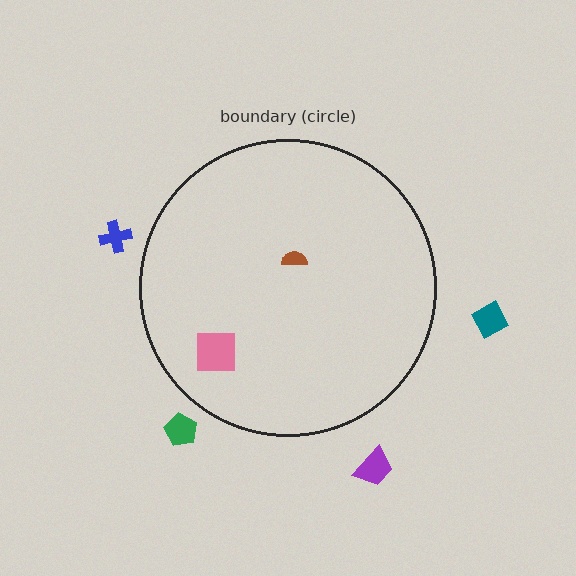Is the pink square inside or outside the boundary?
Inside.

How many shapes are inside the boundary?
2 inside, 4 outside.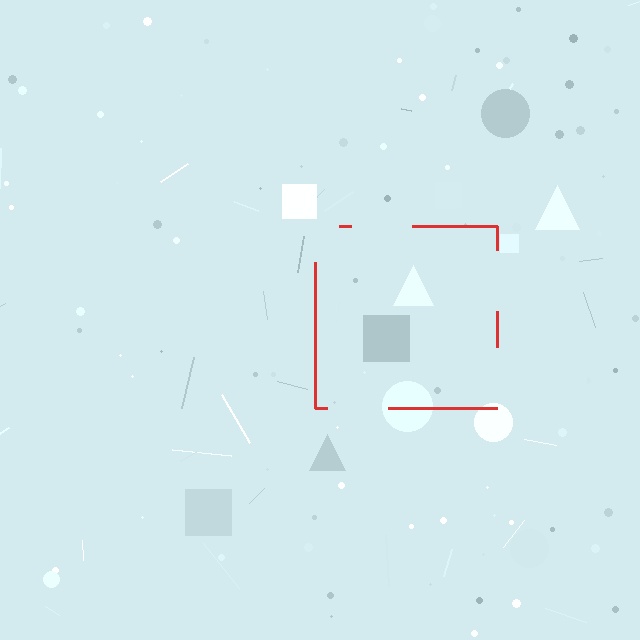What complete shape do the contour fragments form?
The contour fragments form a square.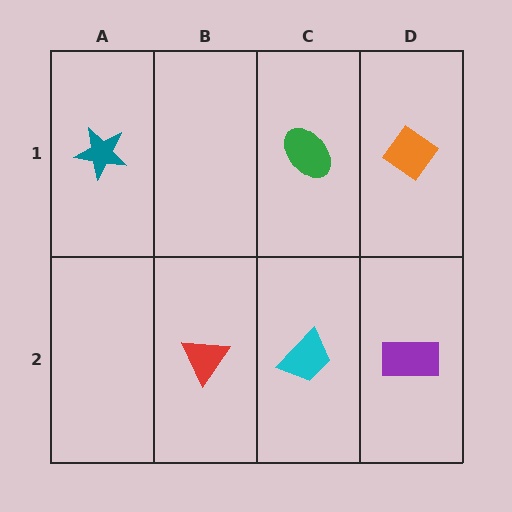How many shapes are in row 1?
3 shapes.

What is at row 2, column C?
A cyan trapezoid.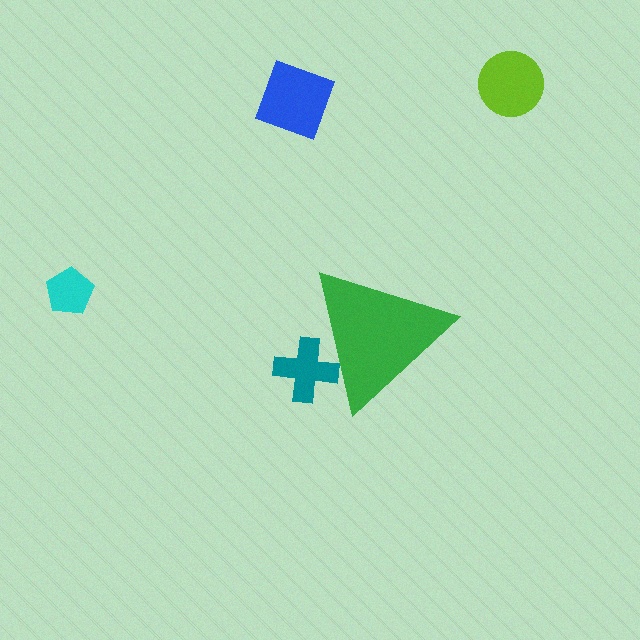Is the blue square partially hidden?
No, the blue square is fully visible.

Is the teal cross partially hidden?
Yes, the teal cross is partially hidden behind the green triangle.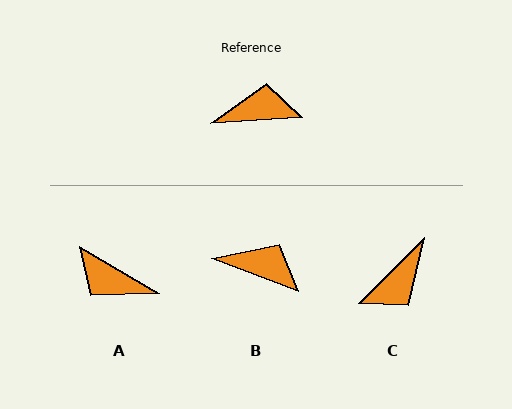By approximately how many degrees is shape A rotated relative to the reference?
Approximately 146 degrees counter-clockwise.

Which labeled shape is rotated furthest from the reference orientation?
A, about 146 degrees away.